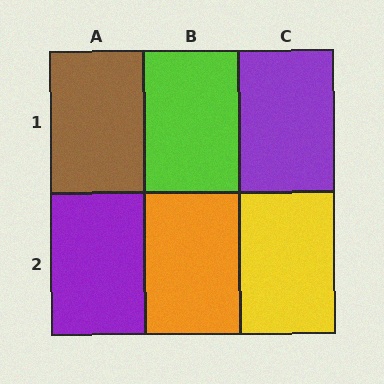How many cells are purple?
2 cells are purple.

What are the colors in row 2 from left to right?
Purple, orange, yellow.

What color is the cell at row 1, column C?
Purple.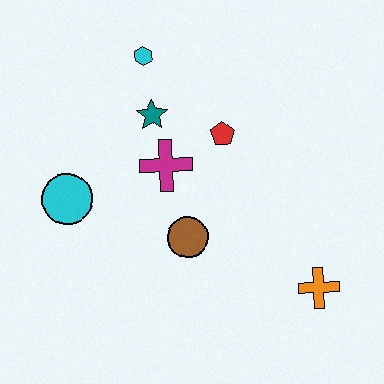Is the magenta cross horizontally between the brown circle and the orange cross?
No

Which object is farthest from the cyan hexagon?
The orange cross is farthest from the cyan hexagon.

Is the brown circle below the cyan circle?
Yes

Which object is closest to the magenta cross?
The teal star is closest to the magenta cross.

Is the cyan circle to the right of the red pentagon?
No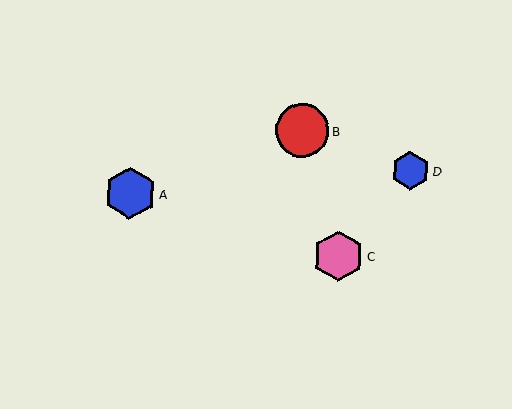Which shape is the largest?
The red circle (labeled B) is the largest.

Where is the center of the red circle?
The center of the red circle is at (302, 130).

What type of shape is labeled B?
Shape B is a red circle.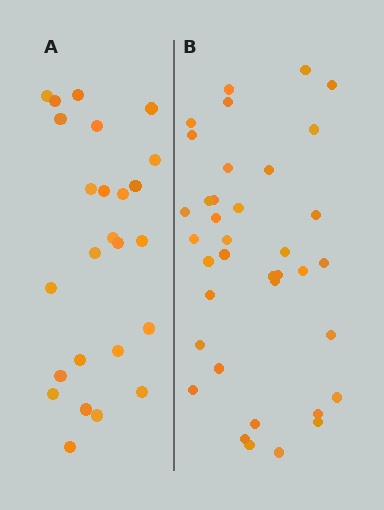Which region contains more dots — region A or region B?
Region B (the right region) has more dots.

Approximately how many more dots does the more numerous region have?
Region B has roughly 12 or so more dots than region A.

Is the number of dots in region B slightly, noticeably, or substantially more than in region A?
Region B has substantially more. The ratio is roughly 1.5 to 1.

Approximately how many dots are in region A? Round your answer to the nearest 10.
About 20 dots. (The exact count is 25, which rounds to 20.)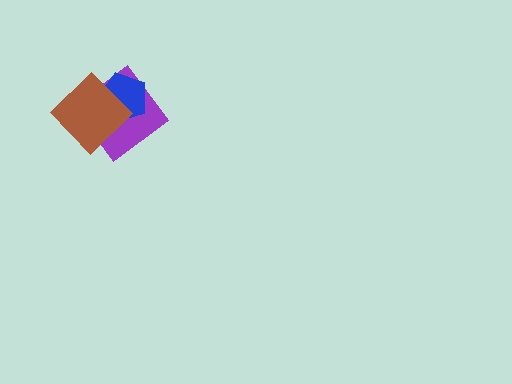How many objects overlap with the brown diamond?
2 objects overlap with the brown diamond.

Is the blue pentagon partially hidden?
Yes, it is partially covered by another shape.